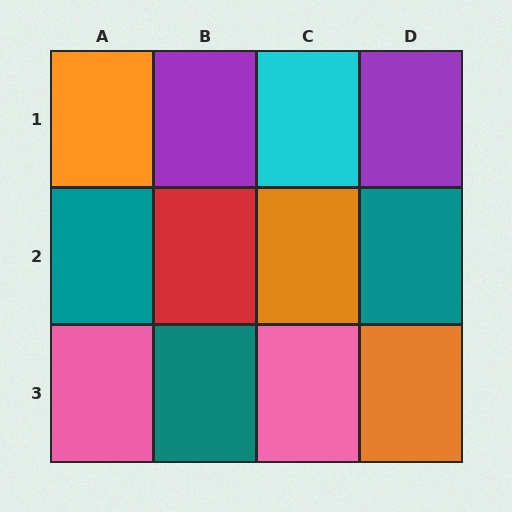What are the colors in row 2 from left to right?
Teal, red, orange, teal.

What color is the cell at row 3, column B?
Teal.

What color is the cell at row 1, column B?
Purple.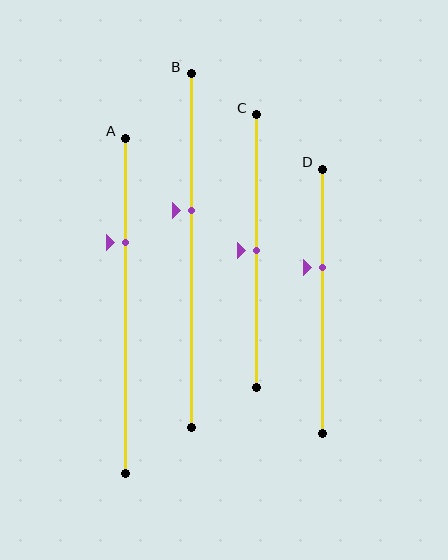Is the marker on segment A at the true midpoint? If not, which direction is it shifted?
No, the marker on segment A is shifted upward by about 19% of the segment length.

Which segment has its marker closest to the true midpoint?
Segment C has its marker closest to the true midpoint.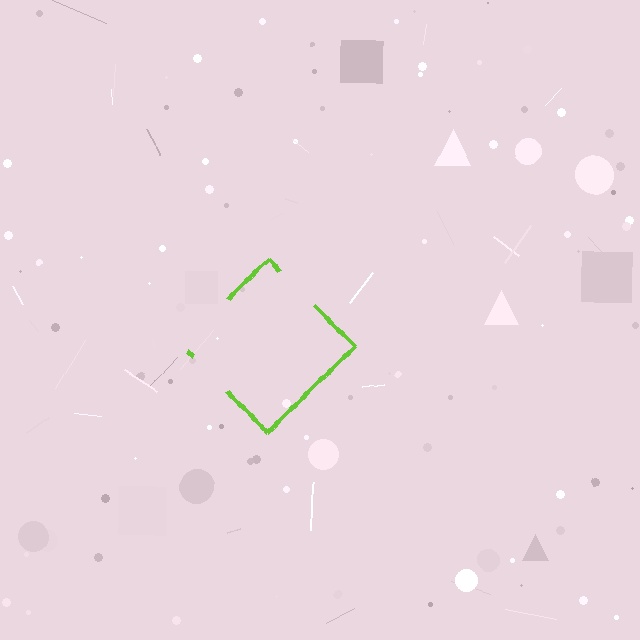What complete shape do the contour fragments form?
The contour fragments form a diamond.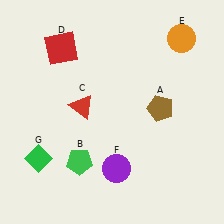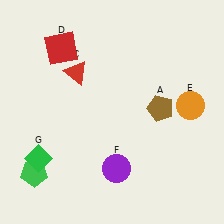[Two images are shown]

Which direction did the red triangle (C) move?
The red triangle (C) moved up.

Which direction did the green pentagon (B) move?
The green pentagon (B) moved left.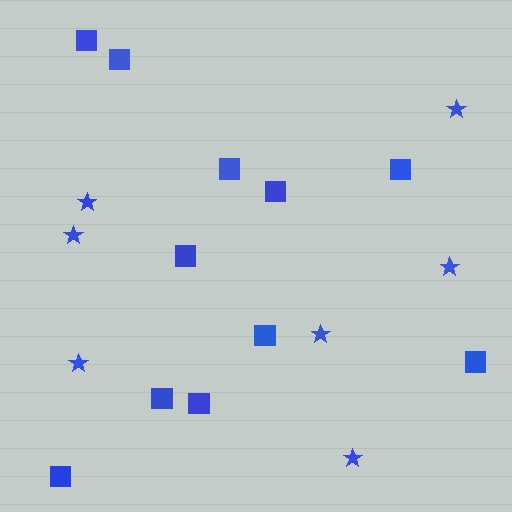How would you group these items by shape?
There are 2 groups: one group of squares (11) and one group of stars (7).